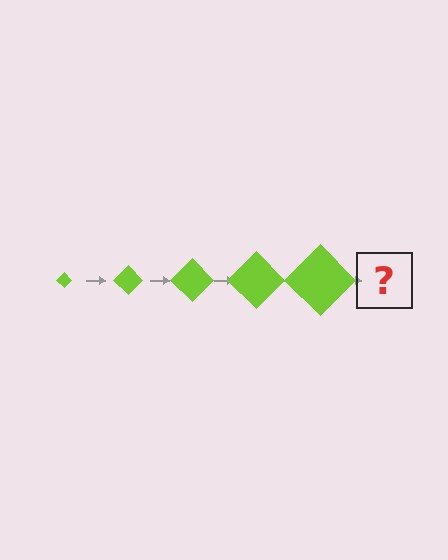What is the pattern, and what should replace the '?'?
The pattern is that the diamond gets progressively larger each step. The '?' should be a lime diamond, larger than the previous one.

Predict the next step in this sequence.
The next step is a lime diamond, larger than the previous one.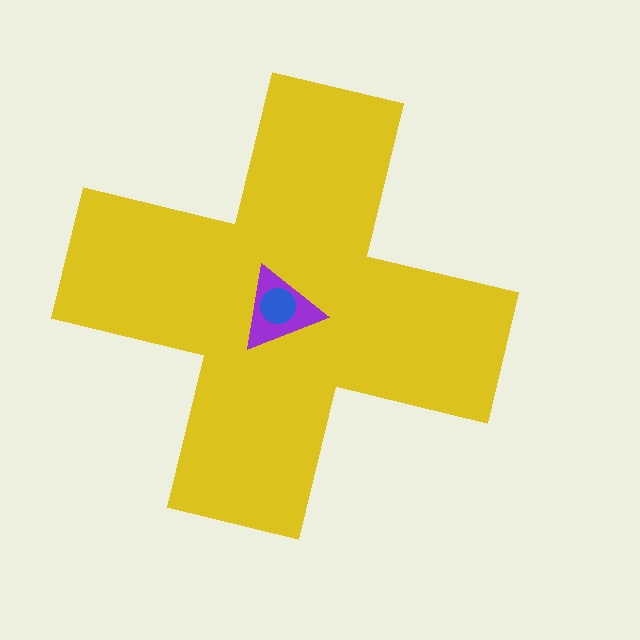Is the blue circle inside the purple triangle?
Yes.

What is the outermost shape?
The yellow cross.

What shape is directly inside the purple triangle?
The blue circle.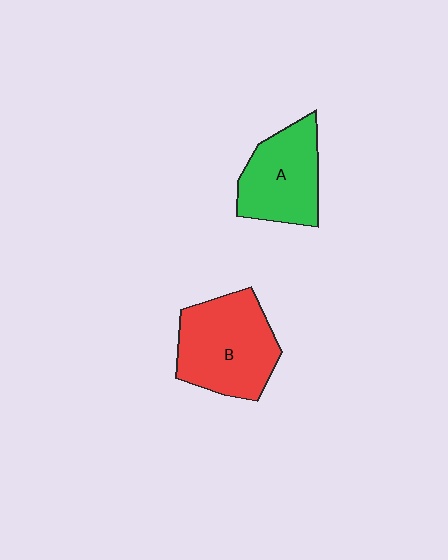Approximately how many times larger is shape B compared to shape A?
Approximately 1.3 times.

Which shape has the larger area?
Shape B (red).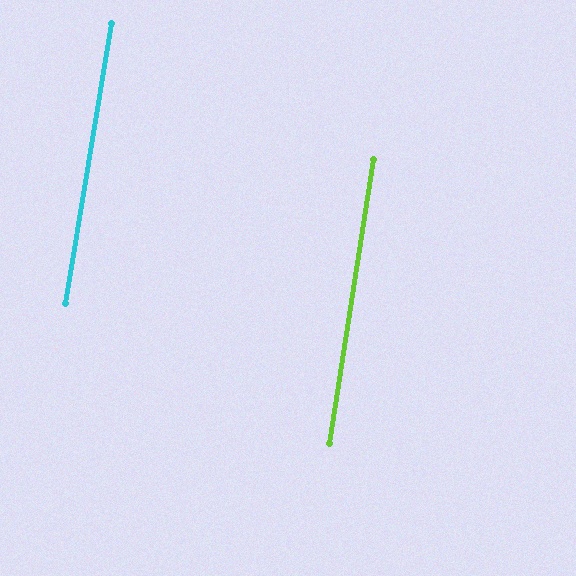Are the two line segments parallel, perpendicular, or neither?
Parallel — their directions differ by only 0.5°.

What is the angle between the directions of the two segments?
Approximately 0 degrees.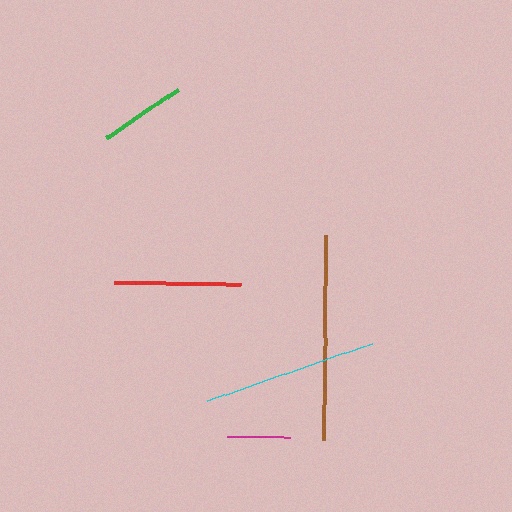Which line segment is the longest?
The brown line is the longest at approximately 205 pixels.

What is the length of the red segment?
The red segment is approximately 127 pixels long.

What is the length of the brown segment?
The brown segment is approximately 205 pixels long.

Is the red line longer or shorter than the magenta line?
The red line is longer than the magenta line.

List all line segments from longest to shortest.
From longest to shortest: brown, cyan, red, green, magenta.